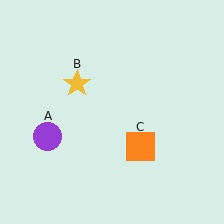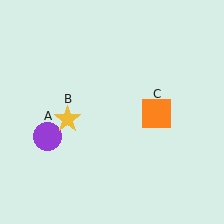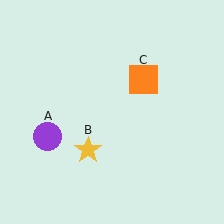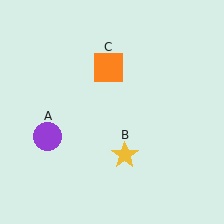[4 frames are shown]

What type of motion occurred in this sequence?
The yellow star (object B), orange square (object C) rotated counterclockwise around the center of the scene.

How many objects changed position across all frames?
2 objects changed position: yellow star (object B), orange square (object C).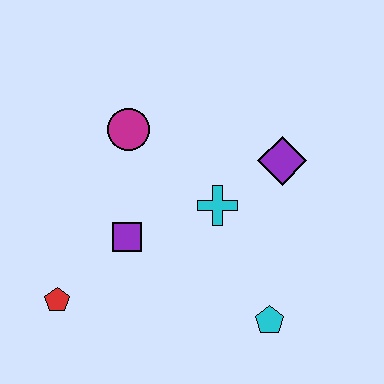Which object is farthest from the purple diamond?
The red pentagon is farthest from the purple diamond.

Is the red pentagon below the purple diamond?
Yes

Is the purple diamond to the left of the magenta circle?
No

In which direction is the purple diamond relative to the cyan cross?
The purple diamond is to the right of the cyan cross.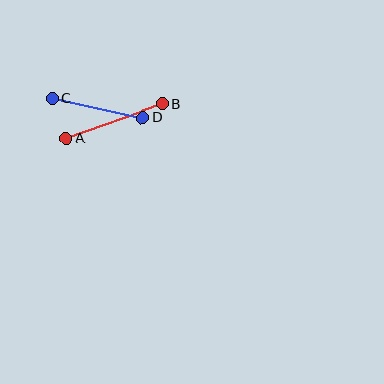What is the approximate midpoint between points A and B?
The midpoint is at approximately (114, 121) pixels.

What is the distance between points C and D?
The distance is approximately 93 pixels.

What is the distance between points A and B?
The distance is approximately 102 pixels.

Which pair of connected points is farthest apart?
Points A and B are farthest apart.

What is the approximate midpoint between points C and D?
The midpoint is at approximately (98, 108) pixels.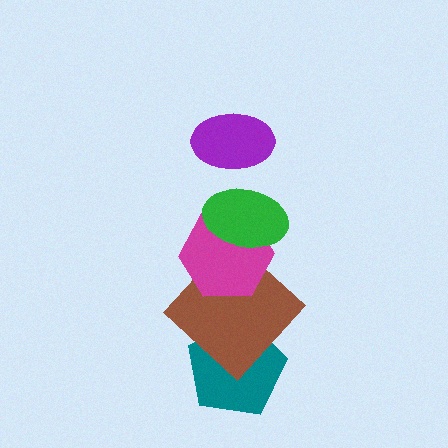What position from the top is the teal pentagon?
The teal pentagon is 5th from the top.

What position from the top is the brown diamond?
The brown diamond is 4th from the top.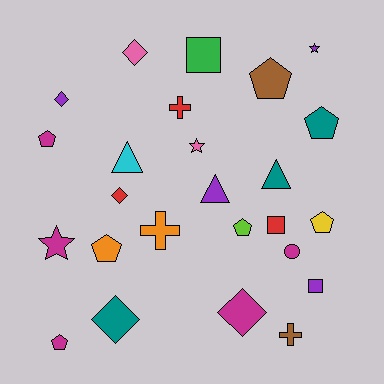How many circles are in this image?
There is 1 circle.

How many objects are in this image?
There are 25 objects.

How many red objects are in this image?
There are 3 red objects.